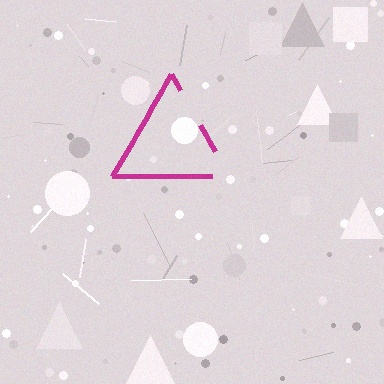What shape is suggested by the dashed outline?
The dashed outline suggests a triangle.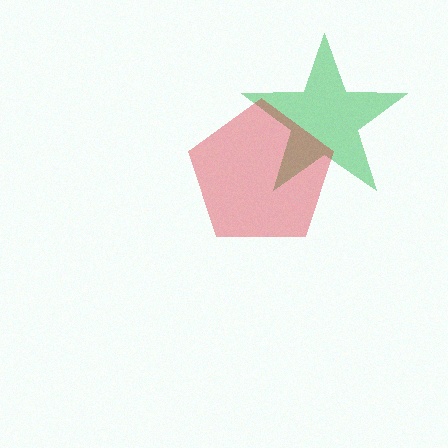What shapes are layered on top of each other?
The layered shapes are: a green star, a red pentagon.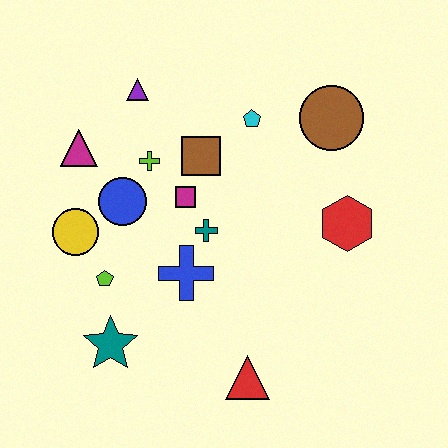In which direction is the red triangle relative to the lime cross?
The red triangle is below the lime cross.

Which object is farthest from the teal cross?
The brown circle is farthest from the teal cross.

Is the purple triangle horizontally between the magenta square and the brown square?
No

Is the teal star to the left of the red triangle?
Yes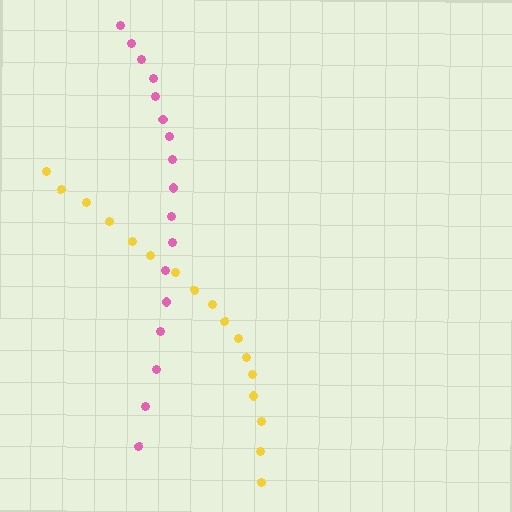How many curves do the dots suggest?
There are 2 distinct paths.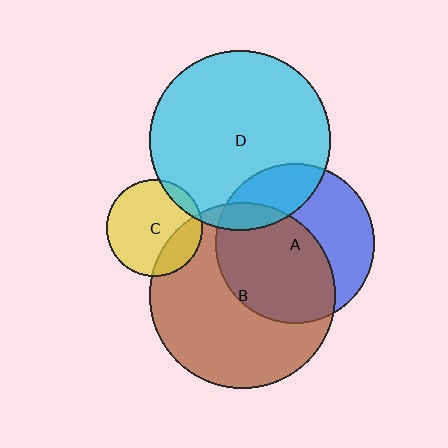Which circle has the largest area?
Circle B (brown).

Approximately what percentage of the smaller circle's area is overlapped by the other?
Approximately 55%.